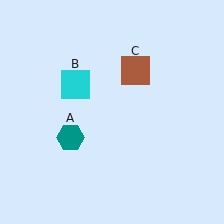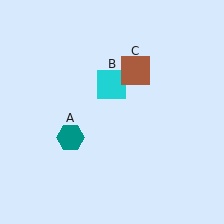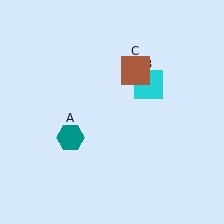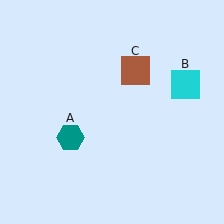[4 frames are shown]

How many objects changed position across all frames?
1 object changed position: cyan square (object B).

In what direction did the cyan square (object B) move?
The cyan square (object B) moved right.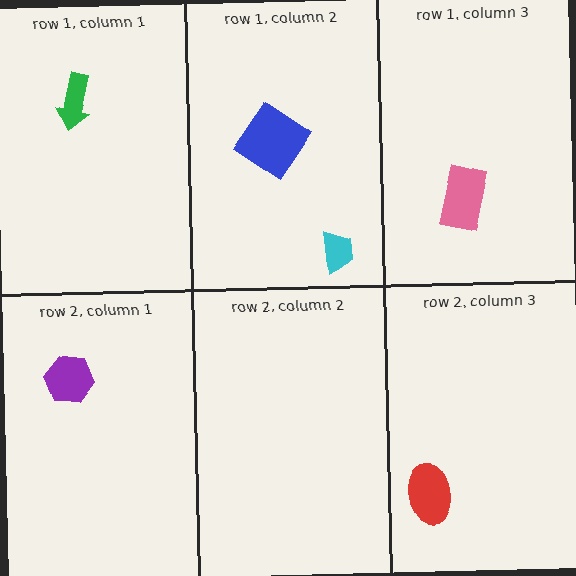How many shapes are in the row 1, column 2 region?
2.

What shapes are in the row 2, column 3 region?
The red ellipse.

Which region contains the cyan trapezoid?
The row 1, column 2 region.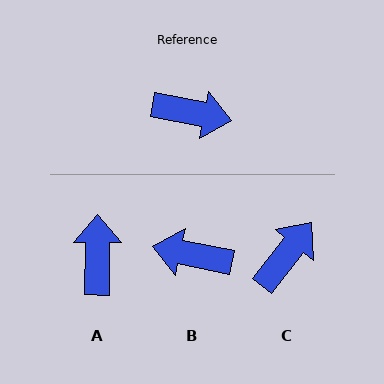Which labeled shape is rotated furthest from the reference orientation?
B, about 179 degrees away.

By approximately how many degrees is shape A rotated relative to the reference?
Approximately 100 degrees counter-clockwise.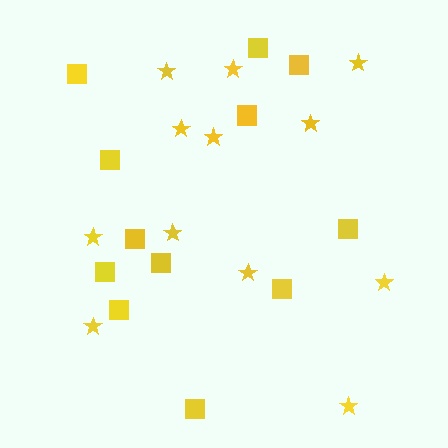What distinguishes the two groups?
There are 2 groups: one group of stars (12) and one group of squares (12).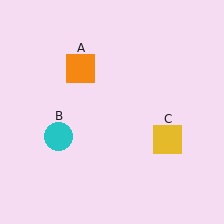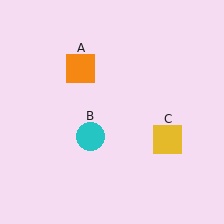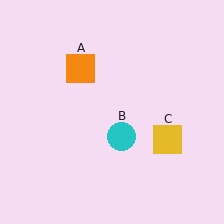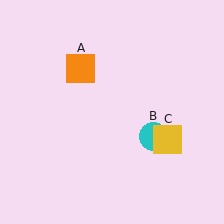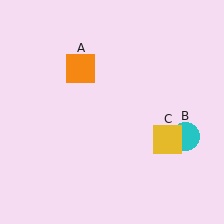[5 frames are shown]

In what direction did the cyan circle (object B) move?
The cyan circle (object B) moved right.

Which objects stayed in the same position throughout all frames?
Orange square (object A) and yellow square (object C) remained stationary.